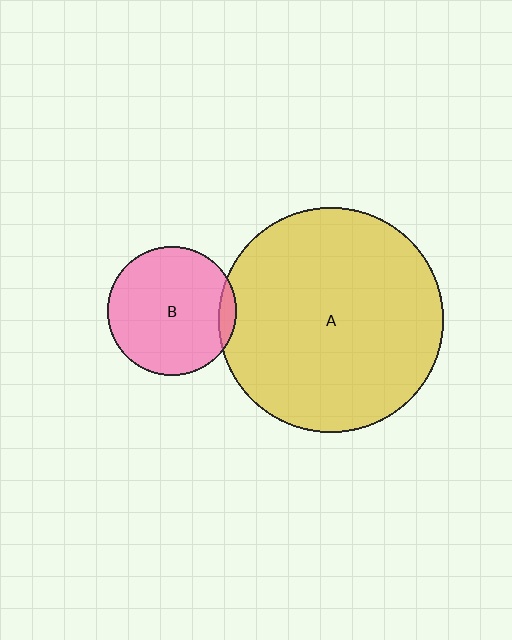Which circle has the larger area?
Circle A (yellow).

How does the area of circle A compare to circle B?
Approximately 3.0 times.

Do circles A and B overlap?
Yes.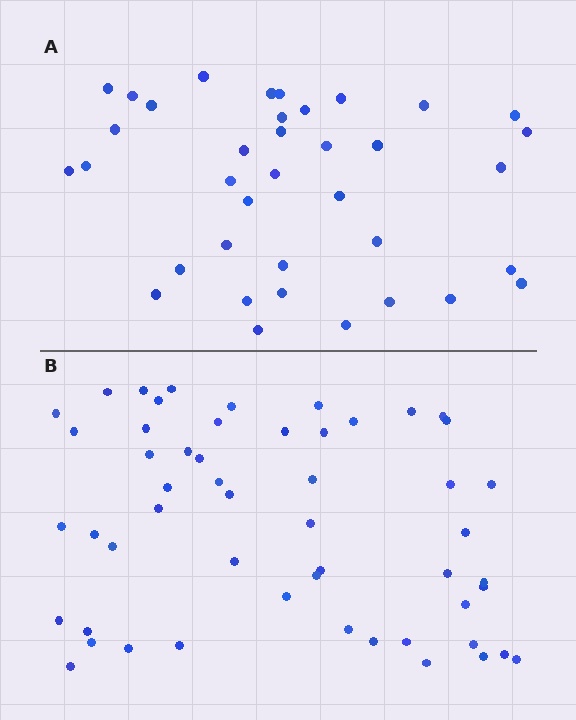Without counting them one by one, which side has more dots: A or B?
Region B (the bottom region) has more dots.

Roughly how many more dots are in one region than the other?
Region B has approximately 15 more dots than region A.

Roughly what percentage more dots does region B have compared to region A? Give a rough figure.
About 45% more.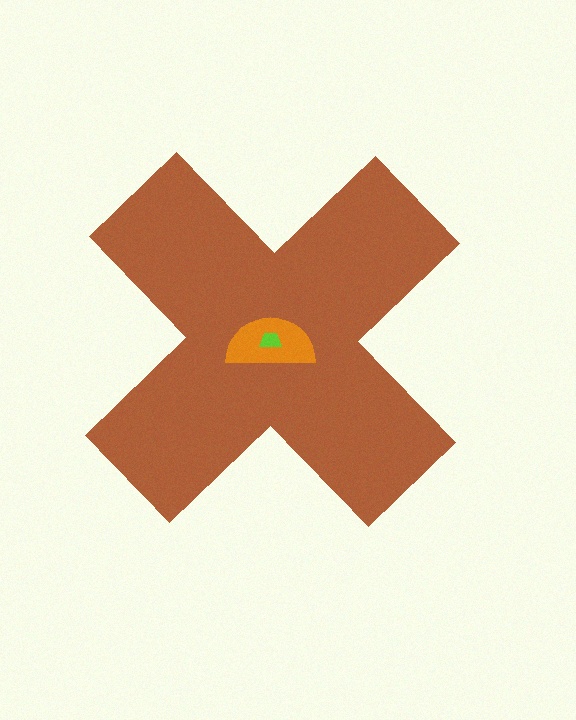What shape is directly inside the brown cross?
The orange semicircle.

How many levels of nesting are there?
3.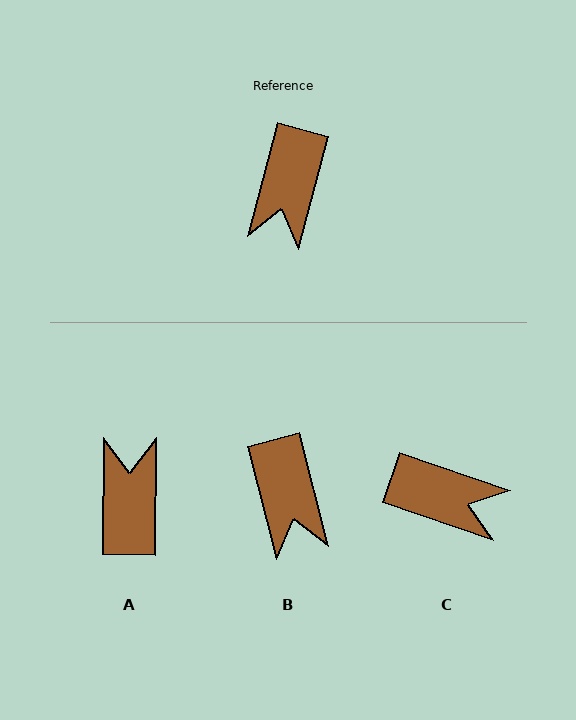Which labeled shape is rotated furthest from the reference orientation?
A, about 165 degrees away.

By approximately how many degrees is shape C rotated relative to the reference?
Approximately 86 degrees counter-clockwise.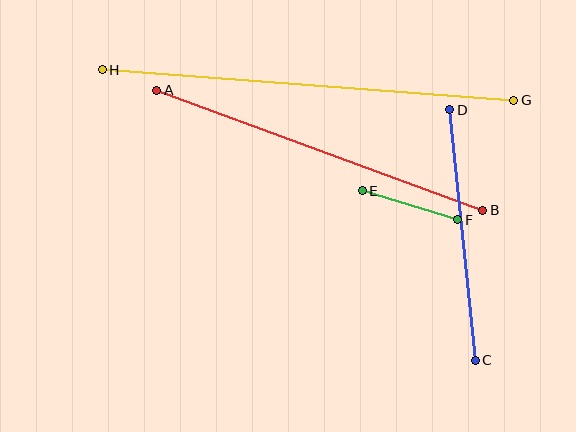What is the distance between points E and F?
The distance is approximately 100 pixels.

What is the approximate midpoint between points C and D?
The midpoint is at approximately (463, 235) pixels.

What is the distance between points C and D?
The distance is approximately 252 pixels.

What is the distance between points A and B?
The distance is approximately 348 pixels.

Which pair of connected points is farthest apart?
Points G and H are farthest apart.